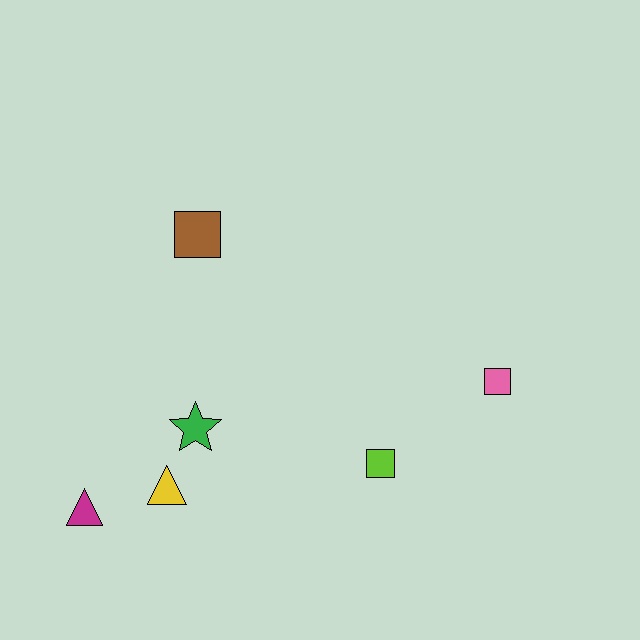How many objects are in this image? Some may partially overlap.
There are 6 objects.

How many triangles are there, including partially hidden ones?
There are 2 triangles.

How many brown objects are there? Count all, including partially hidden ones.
There is 1 brown object.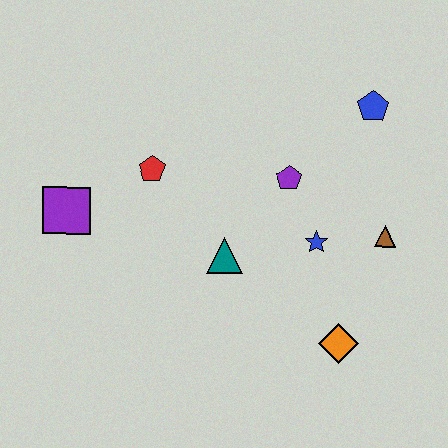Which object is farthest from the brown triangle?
The purple square is farthest from the brown triangle.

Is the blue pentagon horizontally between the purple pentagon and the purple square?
No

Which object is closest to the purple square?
The red pentagon is closest to the purple square.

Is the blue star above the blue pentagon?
No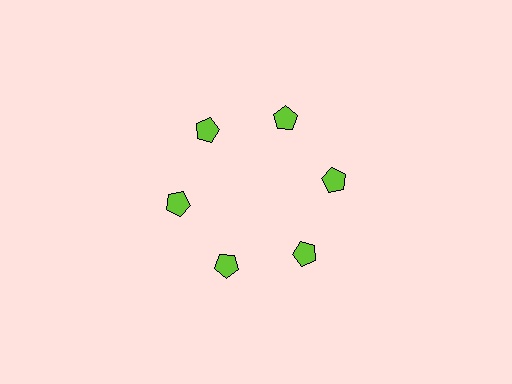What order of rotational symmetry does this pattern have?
This pattern has 6-fold rotational symmetry.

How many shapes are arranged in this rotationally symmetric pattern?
There are 6 shapes, arranged in 6 groups of 1.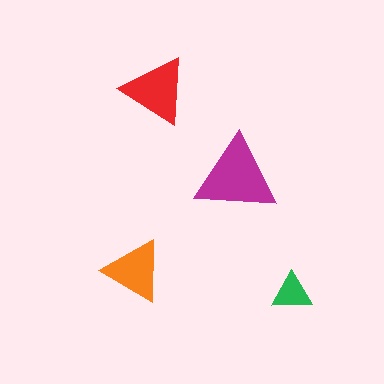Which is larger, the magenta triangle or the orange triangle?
The magenta one.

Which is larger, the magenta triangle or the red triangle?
The magenta one.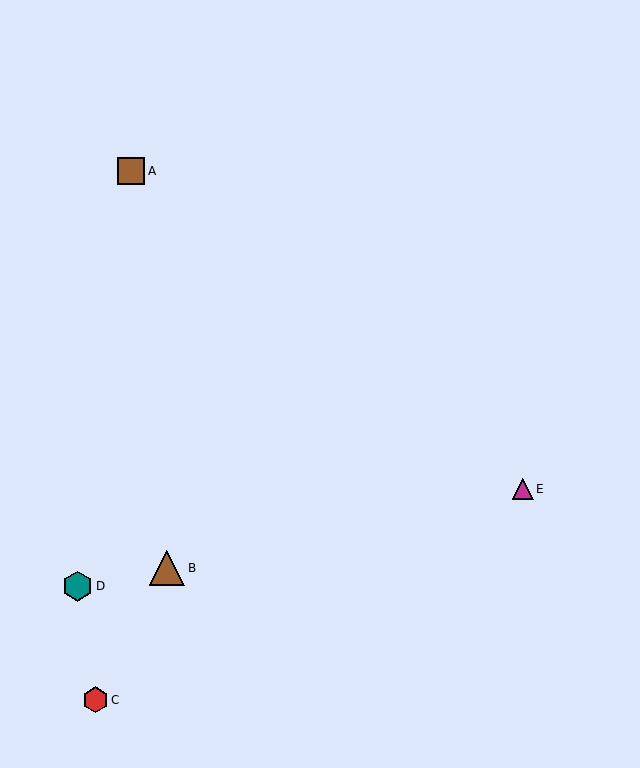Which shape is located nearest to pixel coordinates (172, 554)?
The brown triangle (labeled B) at (167, 568) is nearest to that location.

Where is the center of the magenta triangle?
The center of the magenta triangle is at (523, 489).